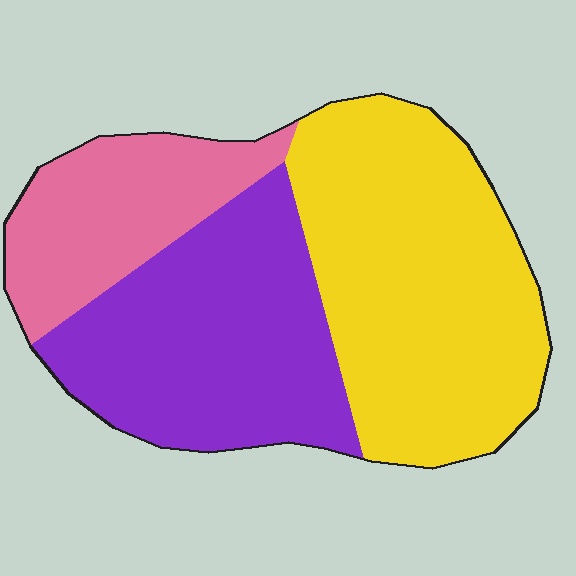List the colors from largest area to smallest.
From largest to smallest: yellow, purple, pink.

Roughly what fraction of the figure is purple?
Purple takes up between a quarter and a half of the figure.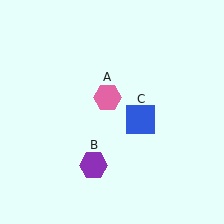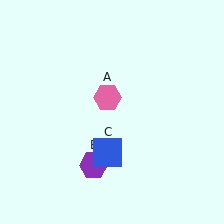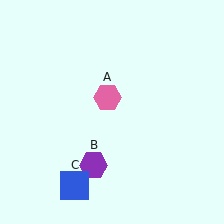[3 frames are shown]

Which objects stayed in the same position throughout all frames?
Pink hexagon (object A) and purple hexagon (object B) remained stationary.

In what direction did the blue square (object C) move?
The blue square (object C) moved down and to the left.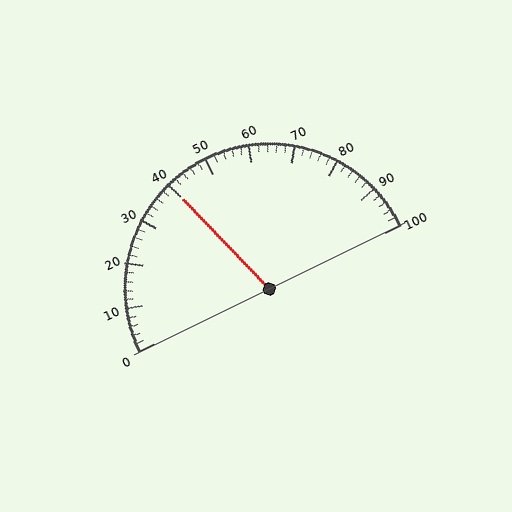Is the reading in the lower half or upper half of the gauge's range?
The reading is in the lower half of the range (0 to 100).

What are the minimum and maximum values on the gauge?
The gauge ranges from 0 to 100.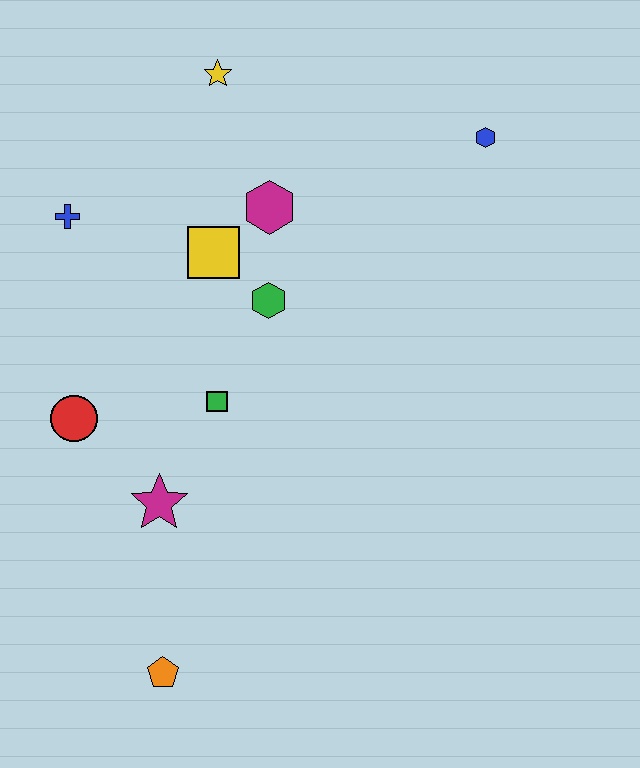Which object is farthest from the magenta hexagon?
The orange pentagon is farthest from the magenta hexagon.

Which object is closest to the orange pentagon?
The magenta star is closest to the orange pentagon.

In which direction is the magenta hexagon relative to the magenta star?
The magenta hexagon is above the magenta star.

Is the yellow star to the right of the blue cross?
Yes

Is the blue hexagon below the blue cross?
No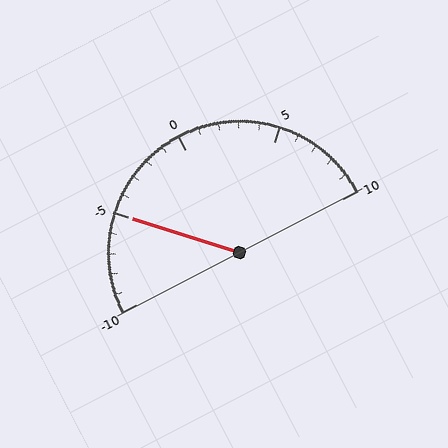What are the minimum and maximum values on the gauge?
The gauge ranges from -10 to 10.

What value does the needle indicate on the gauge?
The needle indicates approximately -5.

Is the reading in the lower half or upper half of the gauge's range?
The reading is in the lower half of the range (-10 to 10).